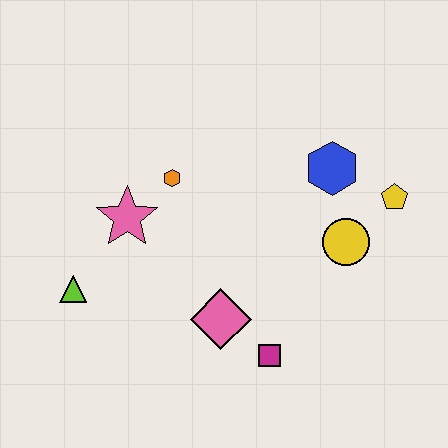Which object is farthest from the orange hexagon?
The yellow pentagon is farthest from the orange hexagon.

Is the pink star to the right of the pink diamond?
No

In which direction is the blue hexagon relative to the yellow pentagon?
The blue hexagon is to the left of the yellow pentagon.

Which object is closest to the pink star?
The orange hexagon is closest to the pink star.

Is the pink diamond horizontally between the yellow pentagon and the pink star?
Yes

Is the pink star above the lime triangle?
Yes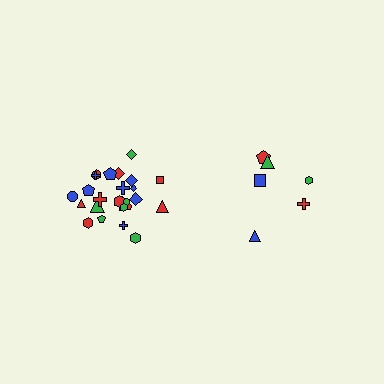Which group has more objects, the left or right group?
The left group.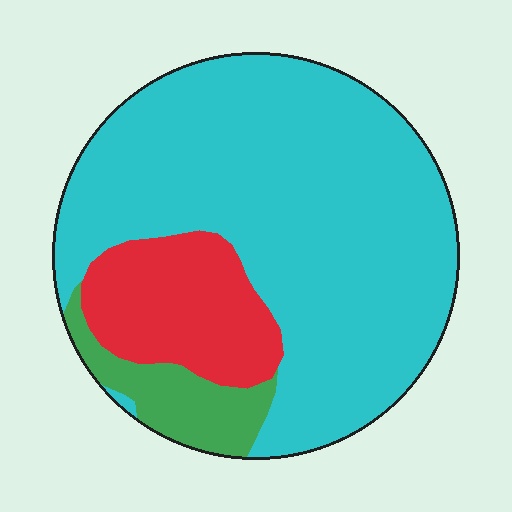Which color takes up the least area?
Green, at roughly 10%.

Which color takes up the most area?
Cyan, at roughly 75%.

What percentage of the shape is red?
Red takes up between a sixth and a third of the shape.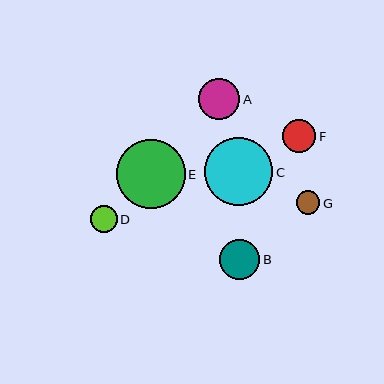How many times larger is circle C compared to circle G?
Circle C is approximately 2.9 times the size of circle G.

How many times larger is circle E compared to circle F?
Circle E is approximately 2.1 times the size of circle F.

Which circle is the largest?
Circle E is the largest with a size of approximately 69 pixels.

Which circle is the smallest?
Circle G is the smallest with a size of approximately 24 pixels.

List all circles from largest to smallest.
From largest to smallest: E, C, A, B, F, D, G.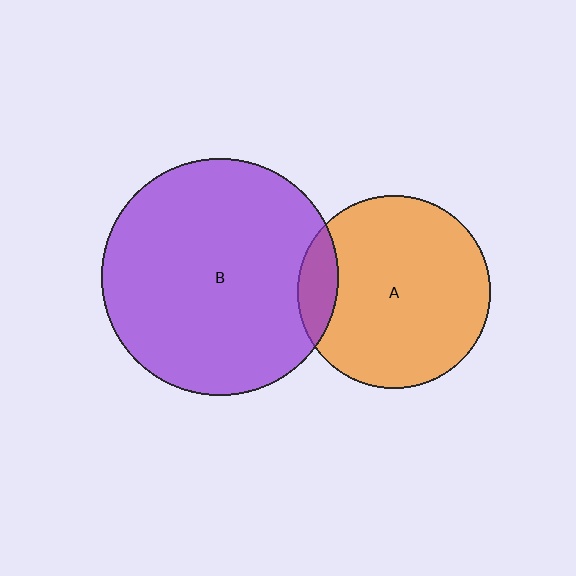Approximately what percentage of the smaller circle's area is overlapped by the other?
Approximately 10%.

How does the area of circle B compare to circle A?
Approximately 1.5 times.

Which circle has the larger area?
Circle B (purple).